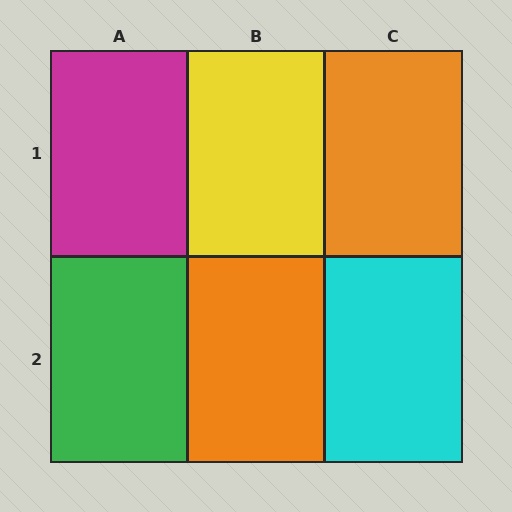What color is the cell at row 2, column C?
Cyan.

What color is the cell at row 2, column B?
Orange.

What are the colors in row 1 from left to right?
Magenta, yellow, orange.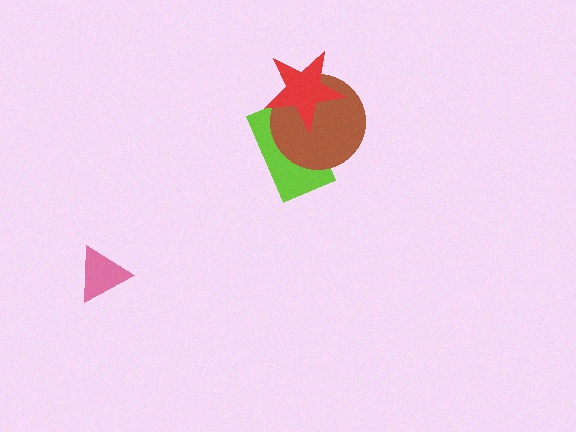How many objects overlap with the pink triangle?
0 objects overlap with the pink triangle.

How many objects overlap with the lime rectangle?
2 objects overlap with the lime rectangle.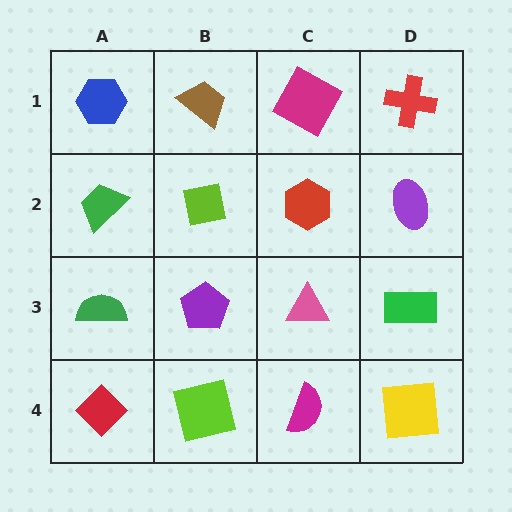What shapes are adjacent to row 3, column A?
A green trapezoid (row 2, column A), a red diamond (row 4, column A), a purple pentagon (row 3, column B).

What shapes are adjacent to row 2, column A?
A blue hexagon (row 1, column A), a green semicircle (row 3, column A), a lime square (row 2, column B).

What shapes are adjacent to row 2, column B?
A brown trapezoid (row 1, column B), a purple pentagon (row 3, column B), a green trapezoid (row 2, column A), a red hexagon (row 2, column C).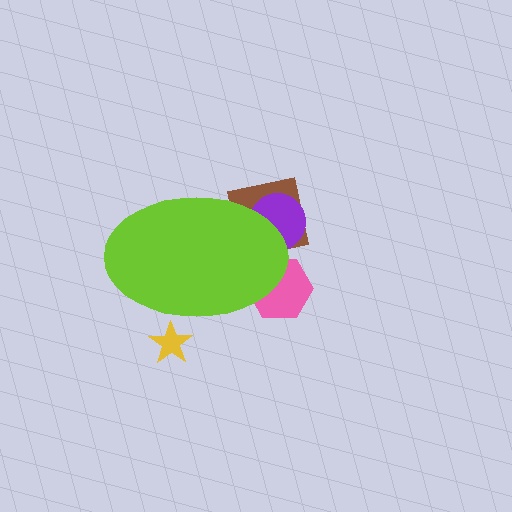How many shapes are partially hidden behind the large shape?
4 shapes are partially hidden.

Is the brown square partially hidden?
Yes, the brown square is partially hidden behind the lime ellipse.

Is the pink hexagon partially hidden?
Yes, the pink hexagon is partially hidden behind the lime ellipse.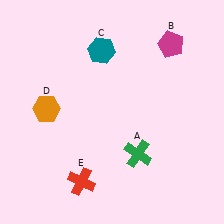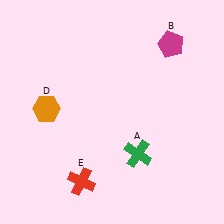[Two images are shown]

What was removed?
The teal hexagon (C) was removed in Image 2.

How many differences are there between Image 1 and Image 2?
There is 1 difference between the two images.